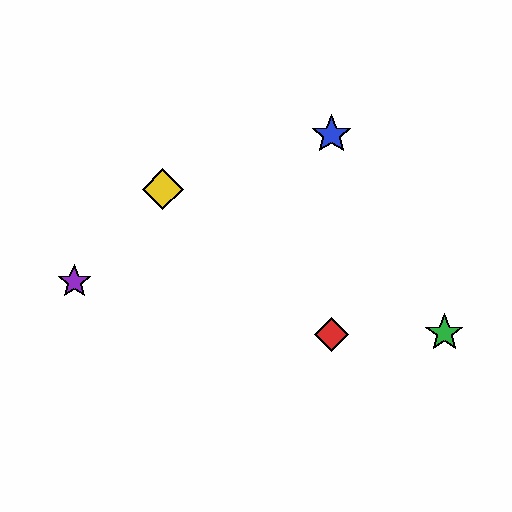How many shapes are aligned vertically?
2 shapes (the red diamond, the blue star) are aligned vertically.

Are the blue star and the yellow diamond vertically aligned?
No, the blue star is at x≈331 and the yellow diamond is at x≈163.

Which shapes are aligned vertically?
The red diamond, the blue star are aligned vertically.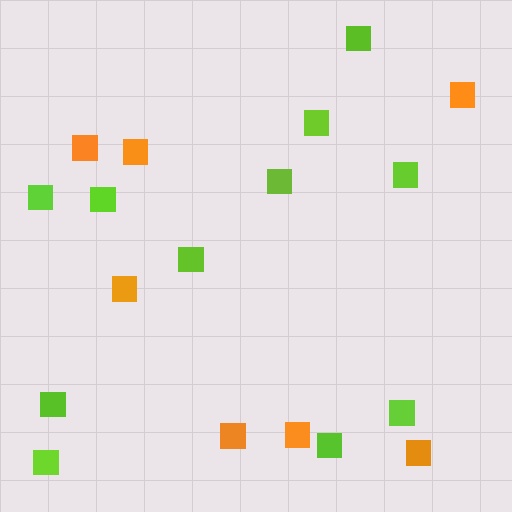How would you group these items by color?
There are 2 groups: one group of orange squares (7) and one group of lime squares (11).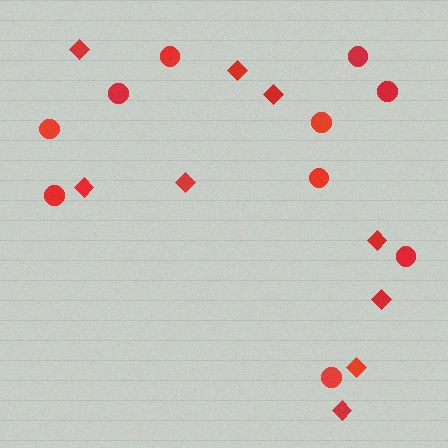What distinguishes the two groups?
There are 2 groups: one group of circles (10) and one group of diamonds (9).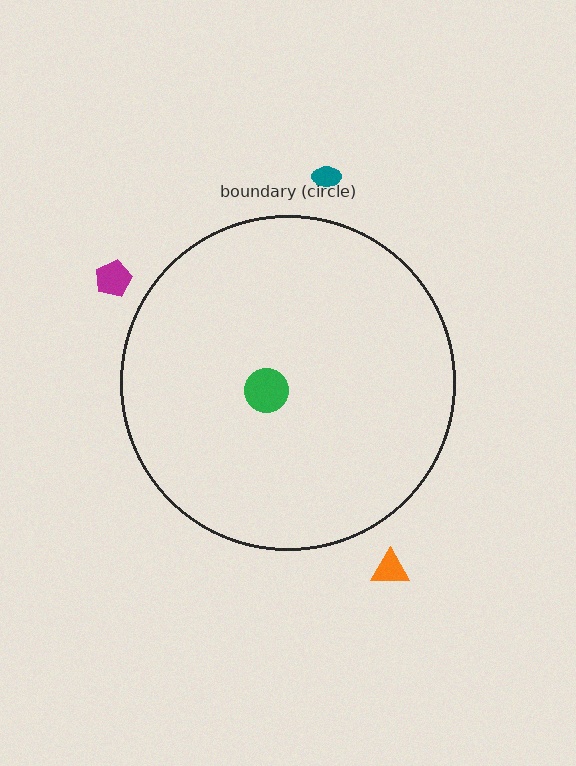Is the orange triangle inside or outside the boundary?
Outside.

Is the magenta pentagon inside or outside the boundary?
Outside.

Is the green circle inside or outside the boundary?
Inside.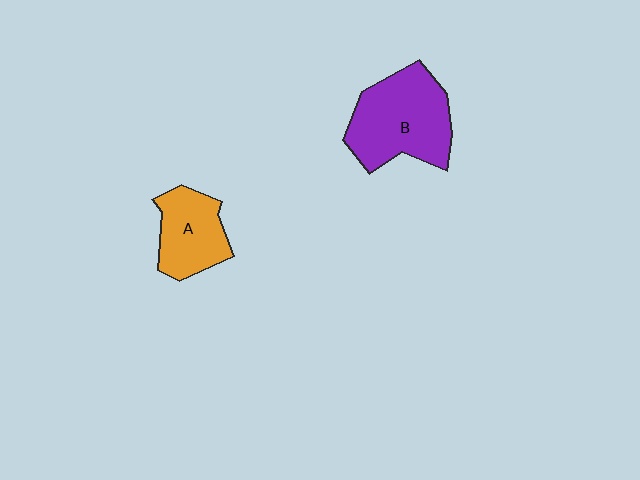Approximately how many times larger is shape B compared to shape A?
Approximately 1.6 times.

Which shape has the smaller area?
Shape A (orange).